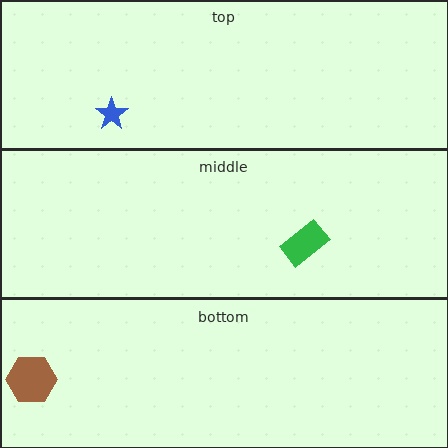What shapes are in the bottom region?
The brown hexagon.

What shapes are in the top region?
The blue star.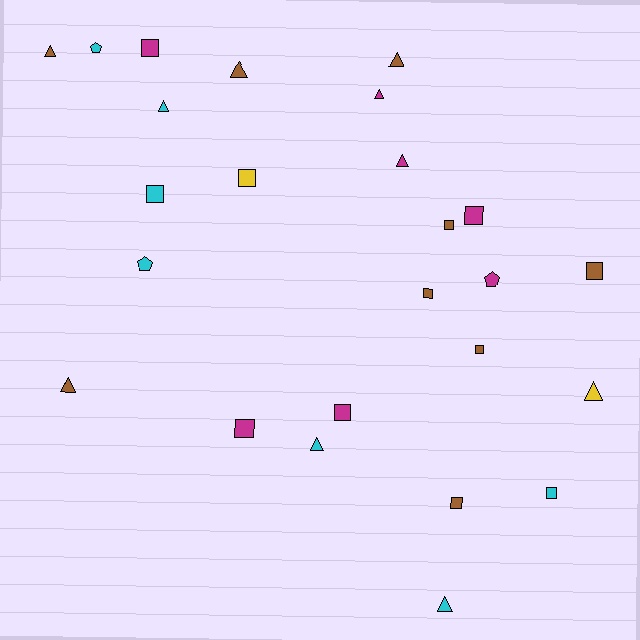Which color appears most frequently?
Brown, with 9 objects.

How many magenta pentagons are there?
There is 1 magenta pentagon.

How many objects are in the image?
There are 25 objects.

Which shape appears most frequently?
Square, with 12 objects.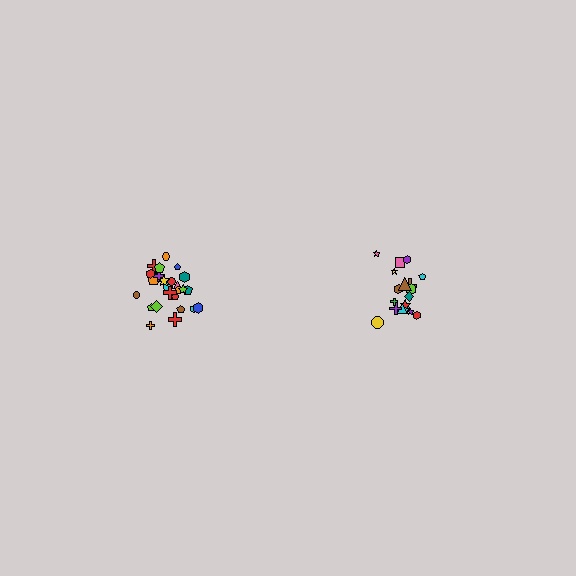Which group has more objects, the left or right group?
The left group.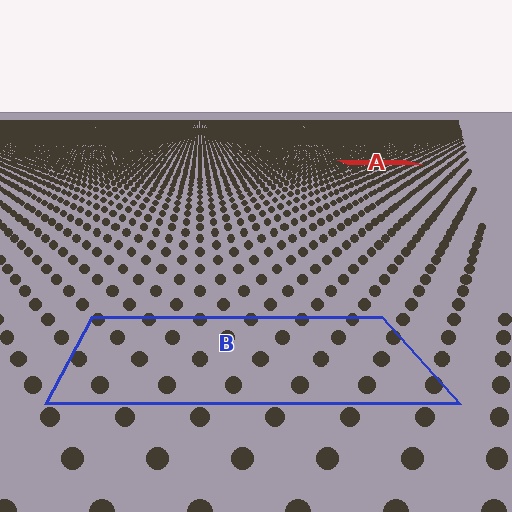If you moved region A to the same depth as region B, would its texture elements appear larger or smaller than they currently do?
They would appear larger. At a closer depth, the same texture elements are projected at a bigger on-screen size.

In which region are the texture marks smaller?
The texture marks are smaller in region A, because it is farther away.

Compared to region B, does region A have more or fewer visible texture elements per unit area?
Region A has more texture elements per unit area — they are packed more densely because it is farther away.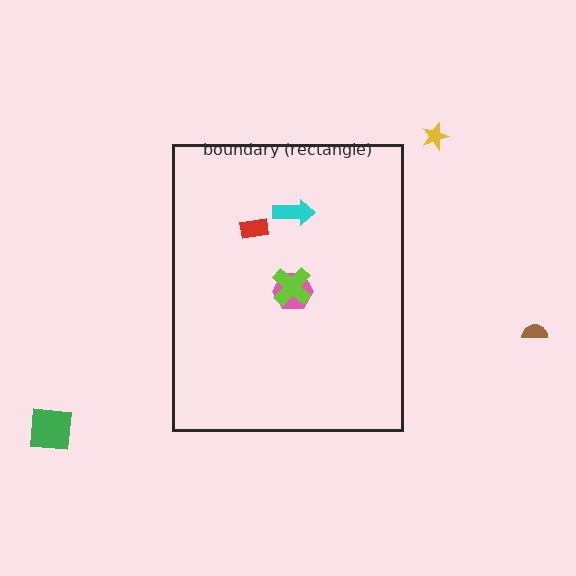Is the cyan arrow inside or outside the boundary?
Inside.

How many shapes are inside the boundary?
4 inside, 3 outside.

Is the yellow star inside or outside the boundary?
Outside.